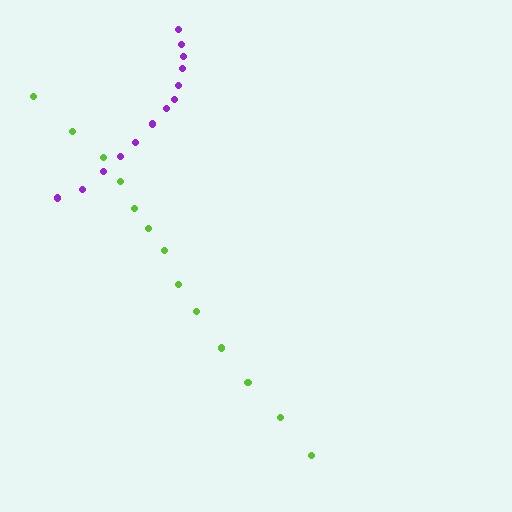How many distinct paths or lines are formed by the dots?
There are 2 distinct paths.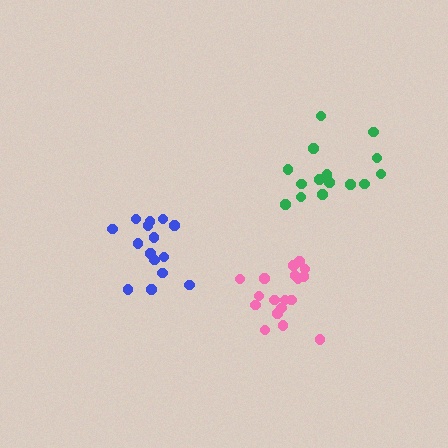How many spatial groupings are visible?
There are 3 spatial groupings.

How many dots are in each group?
Group 1: 15 dots, Group 2: 15 dots, Group 3: 18 dots (48 total).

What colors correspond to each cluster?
The clusters are colored: green, blue, pink.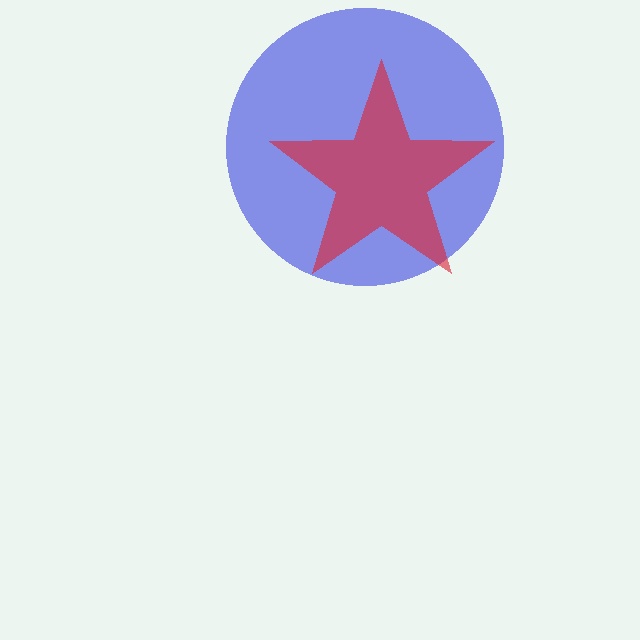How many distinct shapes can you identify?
There are 2 distinct shapes: a blue circle, a red star.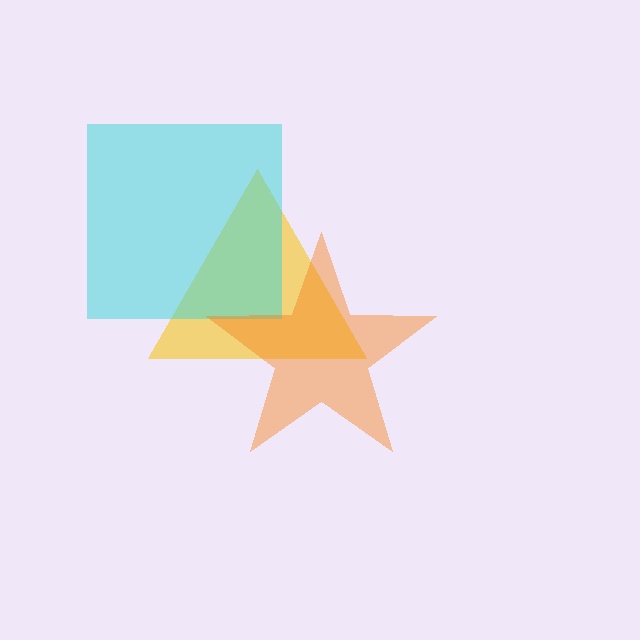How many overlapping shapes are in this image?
There are 3 overlapping shapes in the image.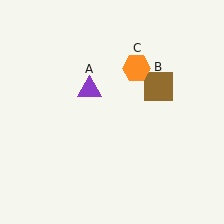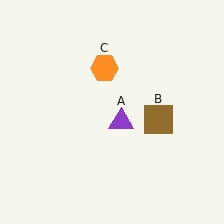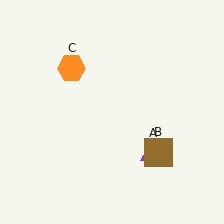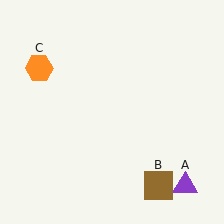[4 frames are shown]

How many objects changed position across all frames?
3 objects changed position: purple triangle (object A), brown square (object B), orange hexagon (object C).